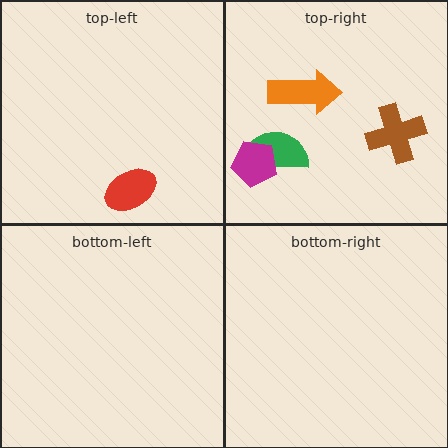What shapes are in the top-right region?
The green semicircle, the orange arrow, the brown cross, the magenta pentagon.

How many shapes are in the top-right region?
4.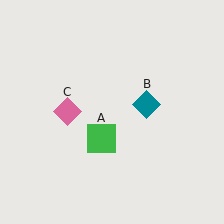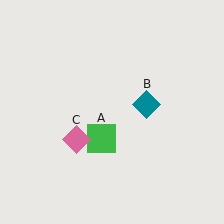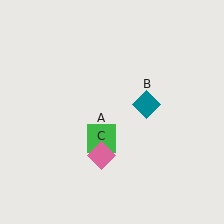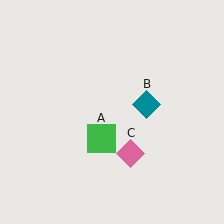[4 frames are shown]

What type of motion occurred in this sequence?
The pink diamond (object C) rotated counterclockwise around the center of the scene.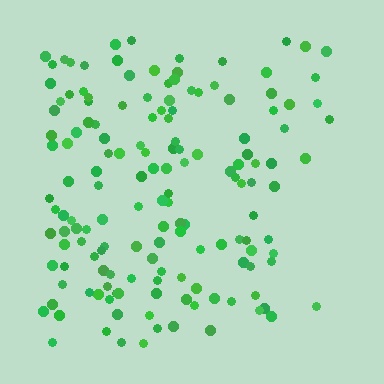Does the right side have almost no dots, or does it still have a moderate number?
Still a moderate number, just noticeably fewer than the left.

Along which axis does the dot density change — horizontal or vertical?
Horizontal.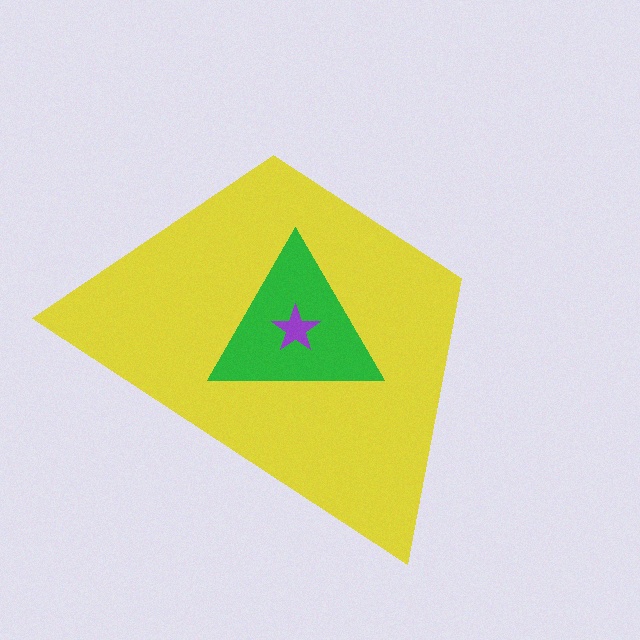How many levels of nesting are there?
3.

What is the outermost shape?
The yellow trapezoid.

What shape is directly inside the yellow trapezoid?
The green triangle.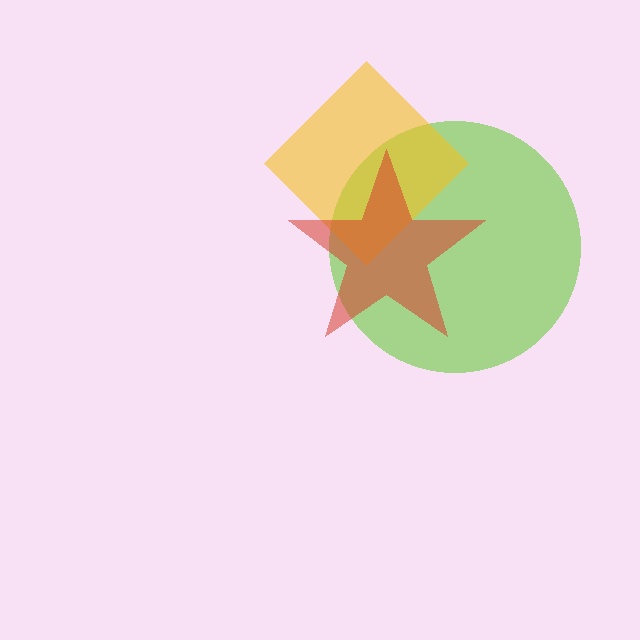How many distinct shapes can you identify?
There are 3 distinct shapes: a lime circle, a yellow diamond, a red star.